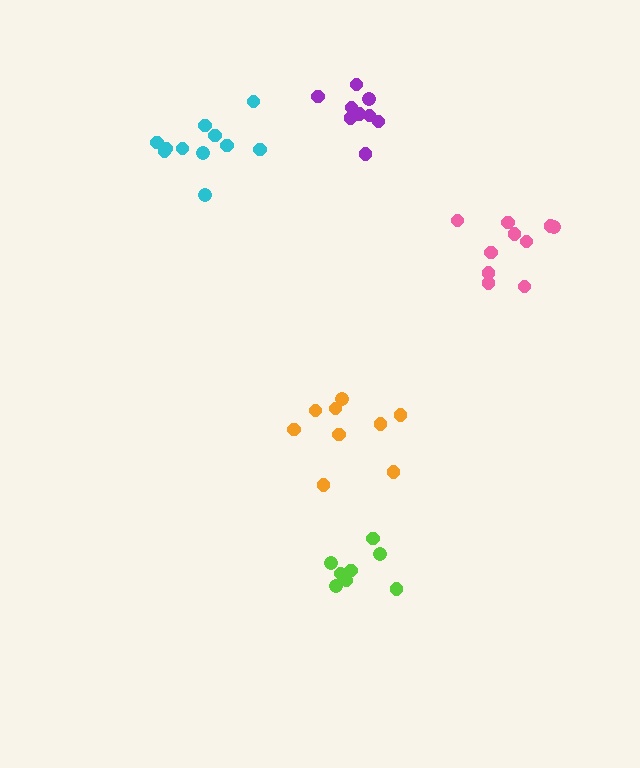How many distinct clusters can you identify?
There are 5 distinct clusters.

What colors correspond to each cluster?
The clusters are colored: cyan, purple, lime, orange, pink.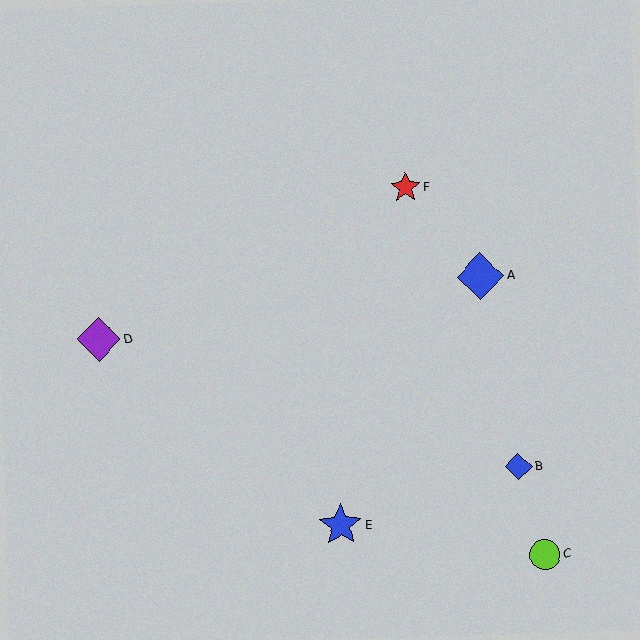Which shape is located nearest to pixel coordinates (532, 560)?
The lime circle (labeled C) at (545, 555) is nearest to that location.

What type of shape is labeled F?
Shape F is a red star.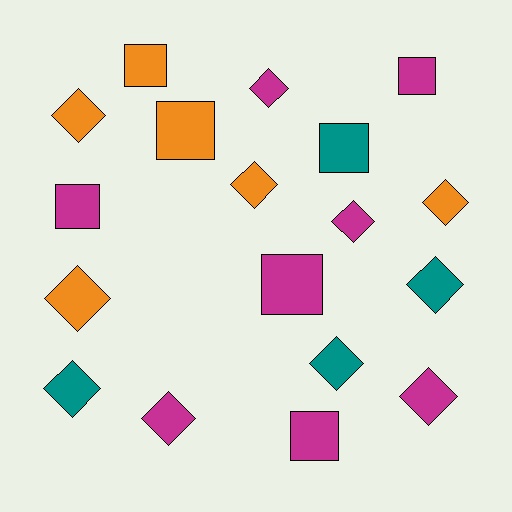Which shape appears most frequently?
Diamond, with 11 objects.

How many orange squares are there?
There are 2 orange squares.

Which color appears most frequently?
Magenta, with 8 objects.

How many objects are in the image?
There are 18 objects.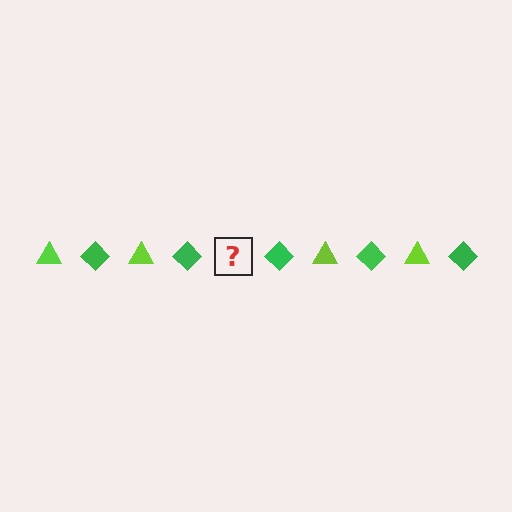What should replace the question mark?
The question mark should be replaced with a lime triangle.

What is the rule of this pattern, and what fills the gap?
The rule is that the pattern alternates between lime triangle and green diamond. The gap should be filled with a lime triangle.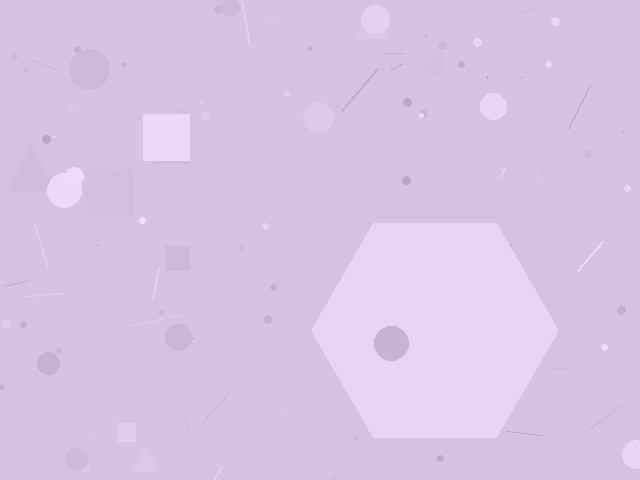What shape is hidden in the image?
A hexagon is hidden in the image.